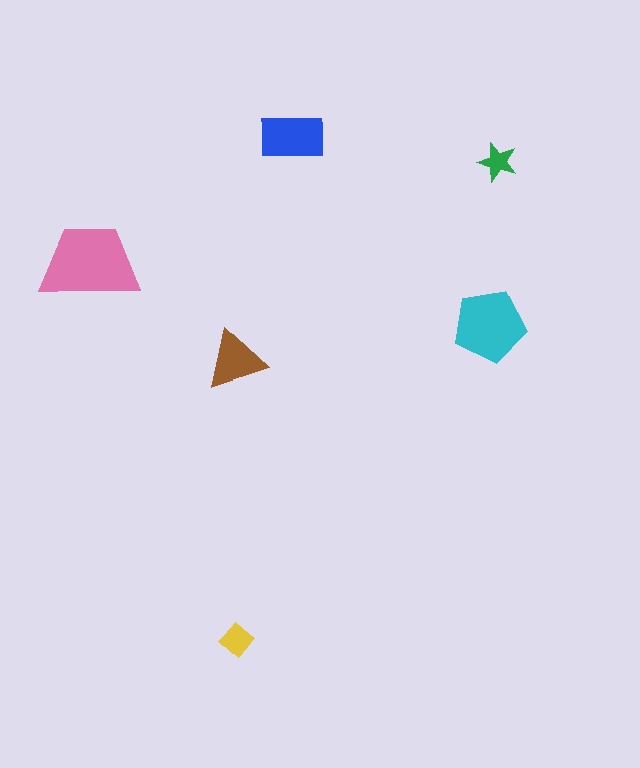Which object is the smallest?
The green star.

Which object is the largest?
The pink trapezoid.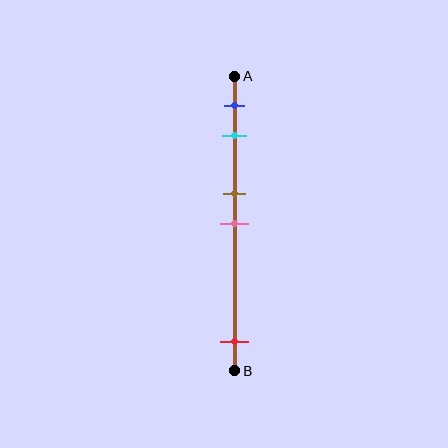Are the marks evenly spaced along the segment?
No, the marks are not evenly spaced.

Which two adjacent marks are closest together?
The brown and pink marks are the closest adjacent pair.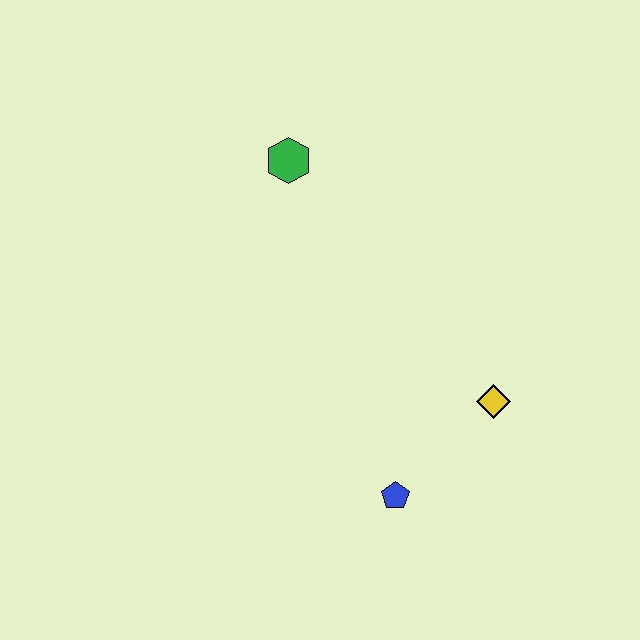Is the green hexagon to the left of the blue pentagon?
Yes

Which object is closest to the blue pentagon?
The yellow diamond is closest to the blue pentagon.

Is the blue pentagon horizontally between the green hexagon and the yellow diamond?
Yes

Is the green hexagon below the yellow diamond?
No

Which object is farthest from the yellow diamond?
The green hexagon is farthest from the yellow diamond.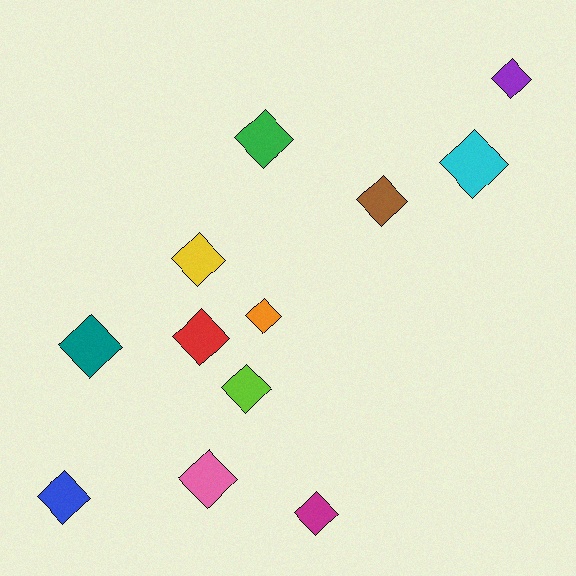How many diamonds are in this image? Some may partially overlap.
There are 12 diamonds.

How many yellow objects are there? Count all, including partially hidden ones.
There is 1 yellow object.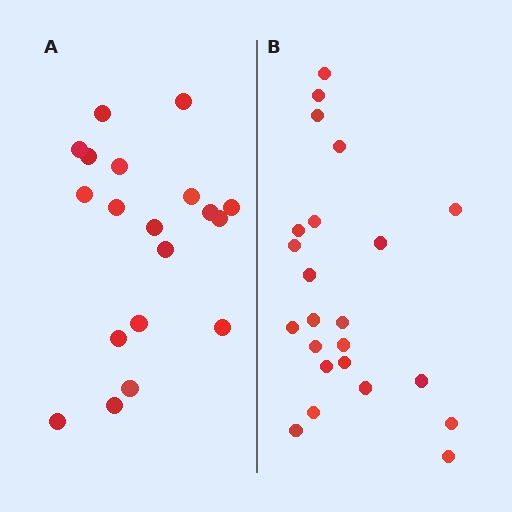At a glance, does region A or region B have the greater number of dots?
Region B (the right region) has more dots.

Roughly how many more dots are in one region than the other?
Region B has about 4 more dots than region A.